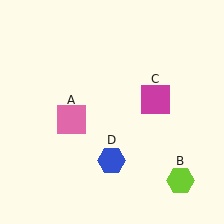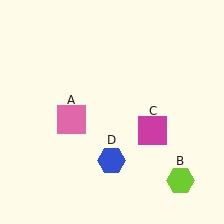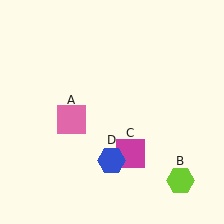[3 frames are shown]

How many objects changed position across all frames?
1 object changed position: magenta square (object C).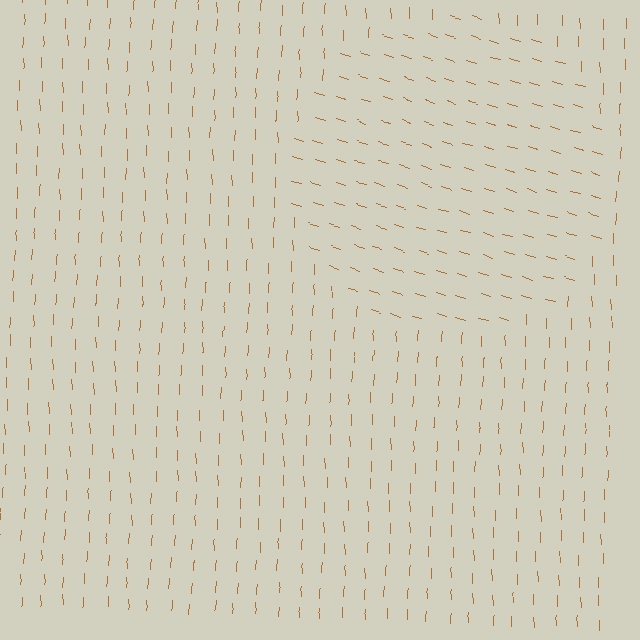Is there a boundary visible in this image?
Yes, there is a texture boundary formed by a change in line orientation.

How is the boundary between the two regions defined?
The boundary is defined purely by a change in line orientation (approximately 72 degrees difference). All lines are the same color and thickness.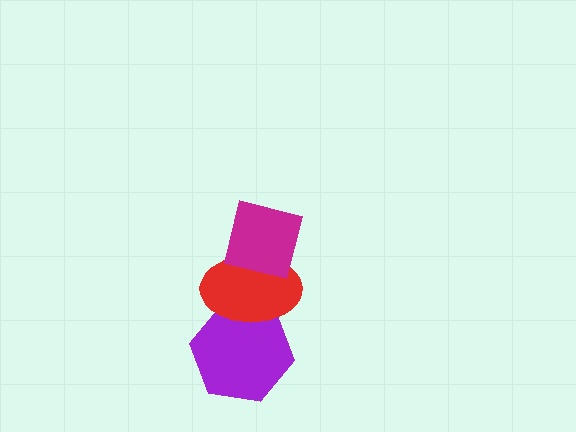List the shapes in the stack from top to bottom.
From top to bottom: the magenta square, the red ellipse, the purple hexagon.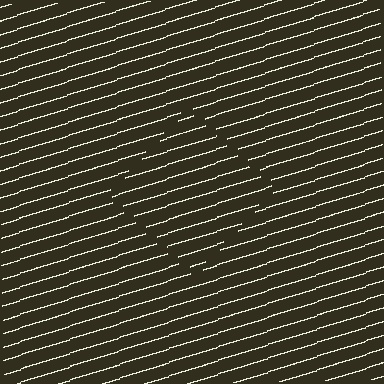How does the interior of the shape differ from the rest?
The interior of the shape contains the same grating, shifted by half a period — the contour is defined by the phase discontinuity where line-ends from the inner and outer gratings abut.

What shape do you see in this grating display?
An illusory square. The interior of the shape contains the same grating, shifted by half a period — the contour is defined by the phase discontinuity where line-ends from the inner and outer gratings abut.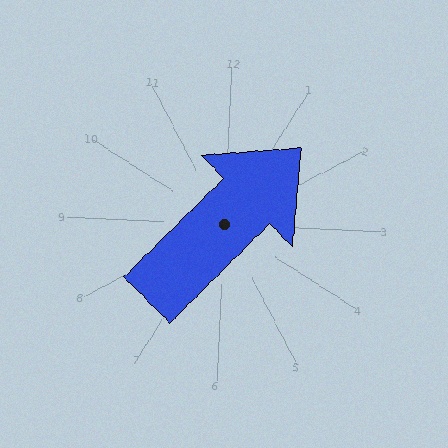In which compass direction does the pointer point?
Northeast.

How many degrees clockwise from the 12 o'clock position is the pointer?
Approximately 42 degrees.